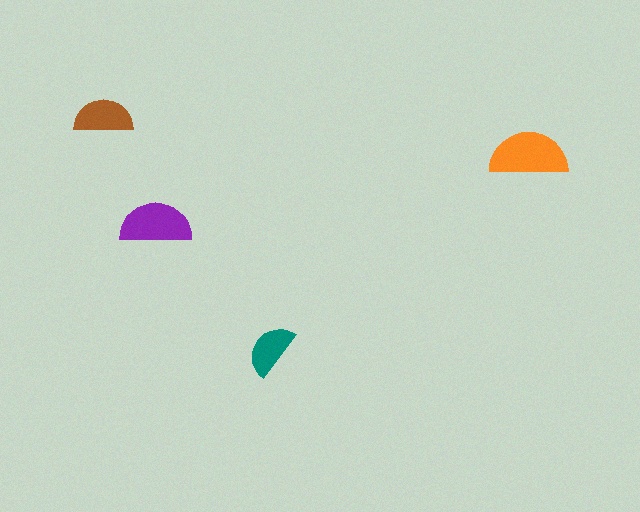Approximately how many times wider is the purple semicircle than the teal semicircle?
About 1.5 times wider.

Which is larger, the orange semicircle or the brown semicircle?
The orange one.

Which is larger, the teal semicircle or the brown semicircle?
The brown one.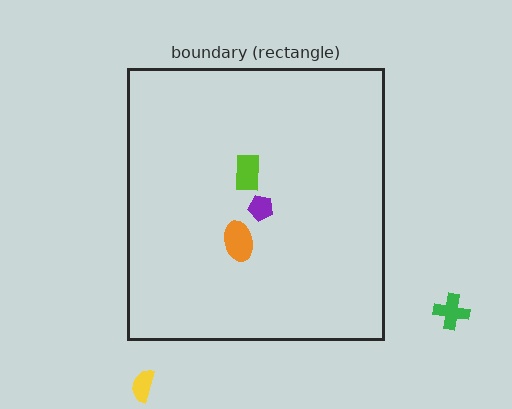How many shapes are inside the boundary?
3 inside, 2 outside.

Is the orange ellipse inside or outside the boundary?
Inside.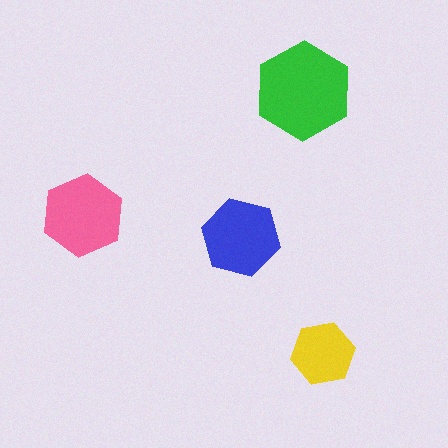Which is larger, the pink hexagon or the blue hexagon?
The pink one.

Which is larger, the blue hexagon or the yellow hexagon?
The blue one.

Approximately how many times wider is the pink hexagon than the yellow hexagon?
About 1.5 times wider.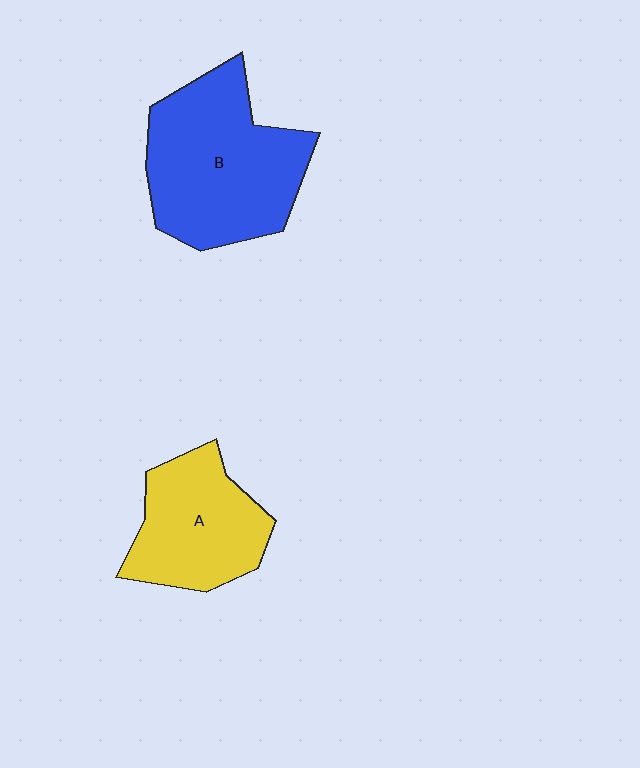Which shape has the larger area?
Shape B (blue).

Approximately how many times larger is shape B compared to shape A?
Approximately 1.5 times.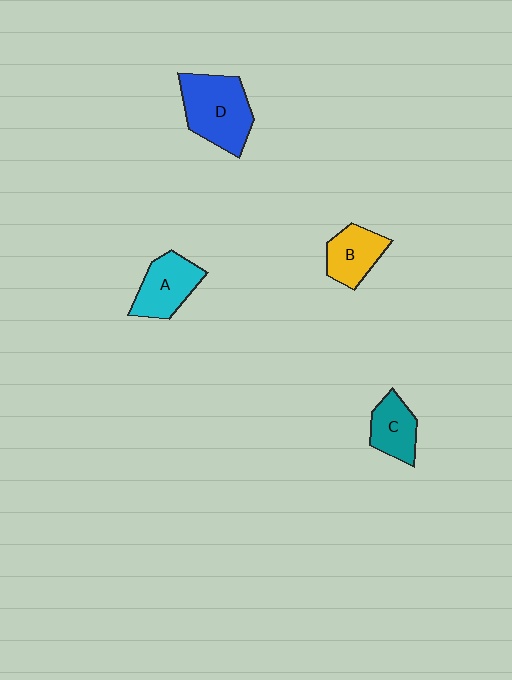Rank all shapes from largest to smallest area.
From largest to smallest: D (blue), A (cyan), B (yellow), C (teal).